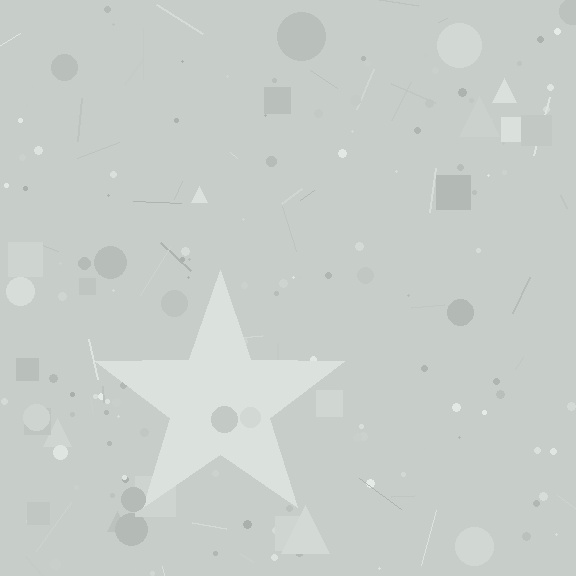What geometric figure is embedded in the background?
A star is embedded in the background.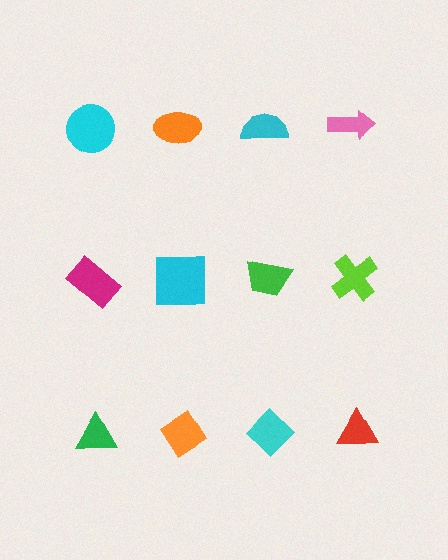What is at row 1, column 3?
A cyan semicircle.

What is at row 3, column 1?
A green triangle.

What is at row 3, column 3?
A cyan diamond.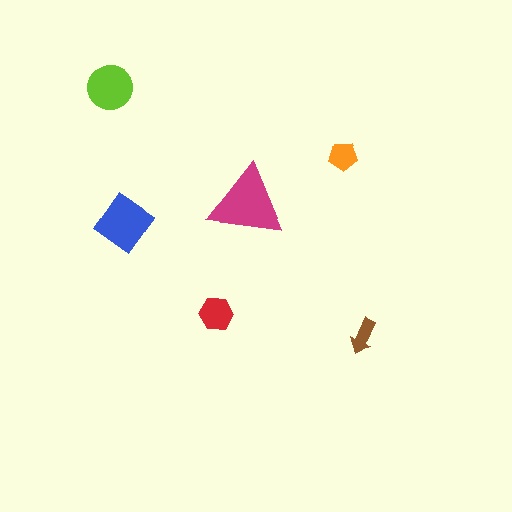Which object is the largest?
The magenta triangle.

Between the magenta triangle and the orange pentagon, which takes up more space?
The magenta triangle.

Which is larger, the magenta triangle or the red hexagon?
The magenta triangle.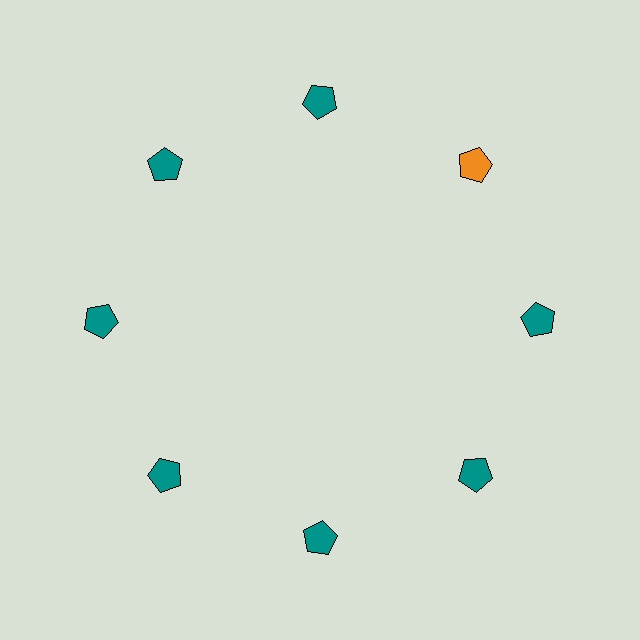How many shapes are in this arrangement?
There are 8 shapes arranged in a ring pattern.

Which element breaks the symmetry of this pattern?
The orange pentagon at roughly the 2 o'clock position breaks the symmetry. All other shapes are teal pentagons.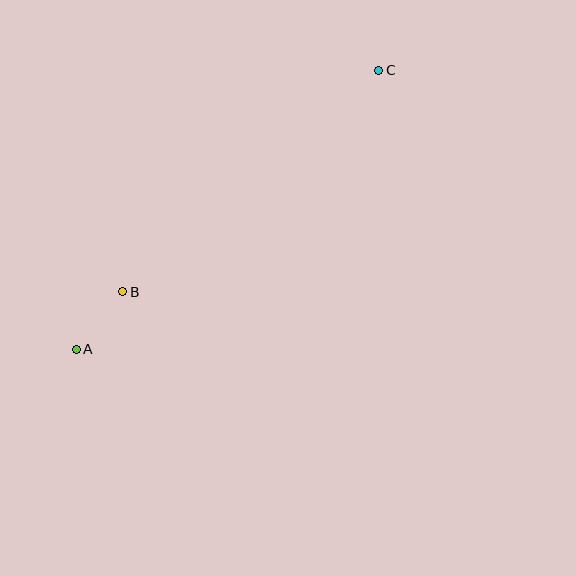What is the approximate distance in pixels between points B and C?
The distance between B and C is approximately 338 pixels.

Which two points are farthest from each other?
Points A and C are farthest from each other.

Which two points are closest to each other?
Points A and B are closest to each other.